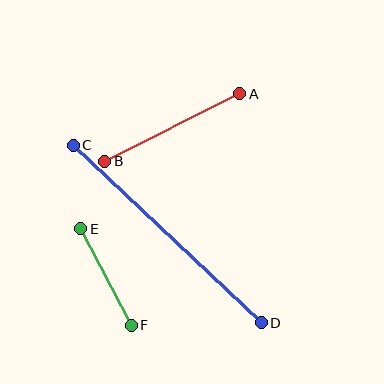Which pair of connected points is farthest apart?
Points C and D are farthest apart.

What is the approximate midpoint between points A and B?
The midpoint is at approximately (172, 128) pixels.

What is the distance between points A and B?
The distance is approximately 151 pixels.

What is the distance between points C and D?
The distance is approximately 258 pixels.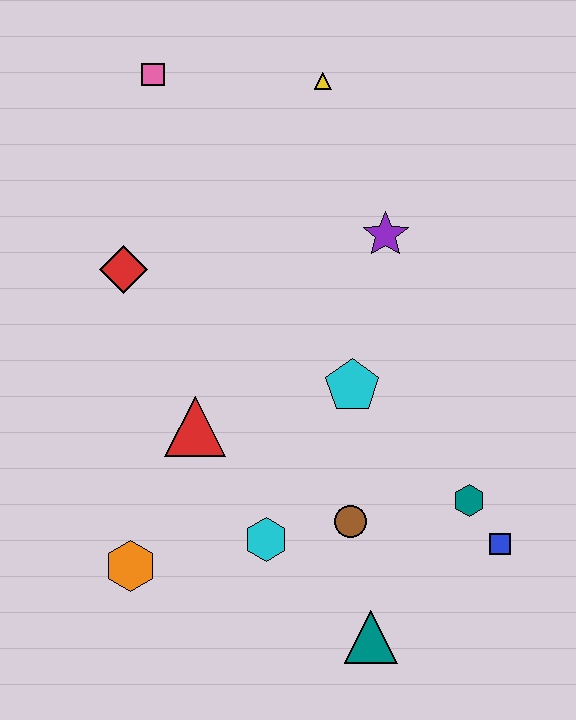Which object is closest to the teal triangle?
The brown circle is closest to the teal triangle.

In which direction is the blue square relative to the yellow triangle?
The blue square is below the yellow triangle.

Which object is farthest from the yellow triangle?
The teal triangle is farthest from the yellow triangle.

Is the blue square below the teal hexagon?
Yes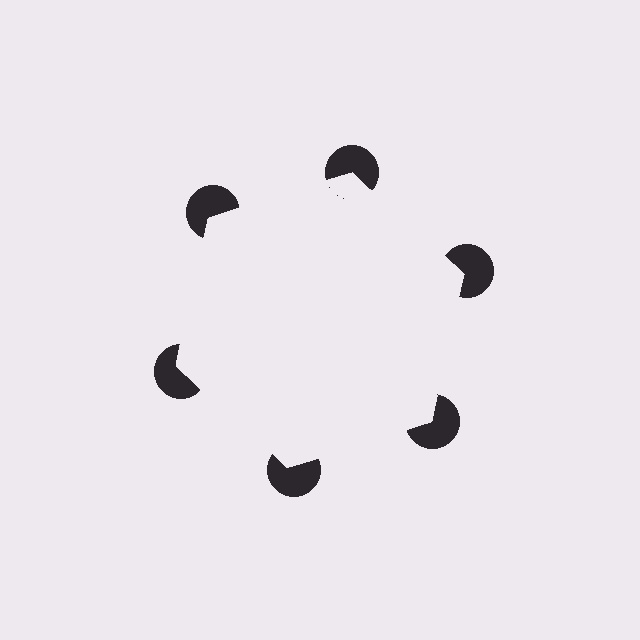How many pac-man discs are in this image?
There are 6 — one at each vertex of the illusory hexagon.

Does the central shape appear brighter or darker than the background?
It typically appears slightly brighter than the background, even though no actual brightness change is drawn.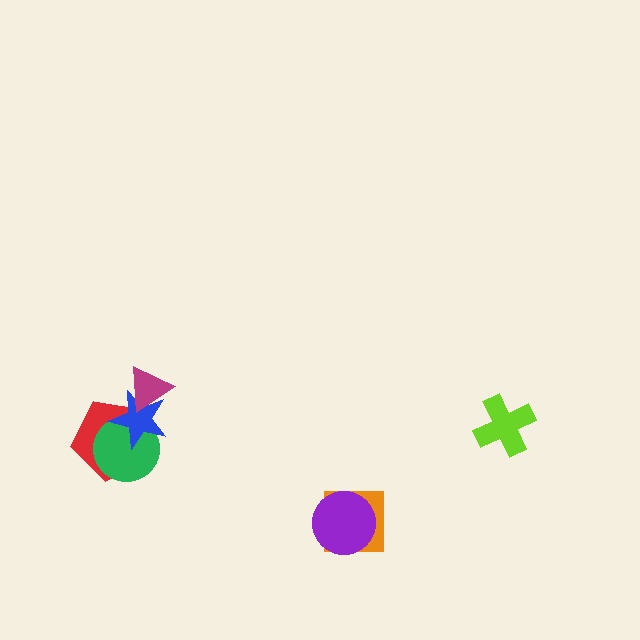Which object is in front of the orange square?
The purple circle is in front of the orange square.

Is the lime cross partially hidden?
No, no other shape covers it.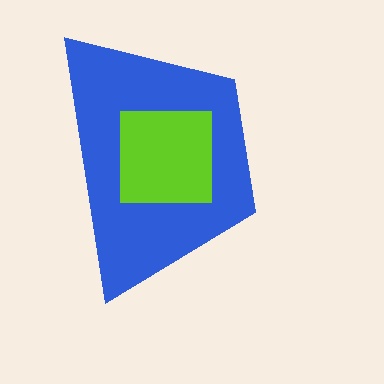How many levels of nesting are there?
2.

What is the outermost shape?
The blue trapezoid.